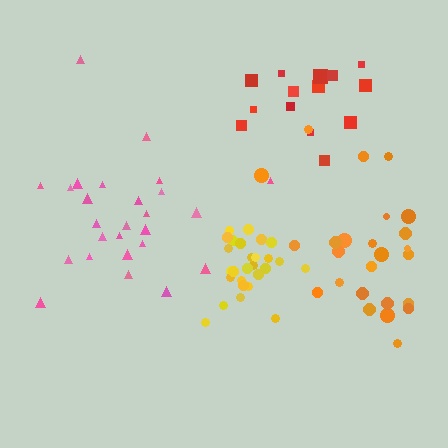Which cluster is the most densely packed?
Yellow.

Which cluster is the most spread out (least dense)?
Orange.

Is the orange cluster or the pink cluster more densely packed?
Pink.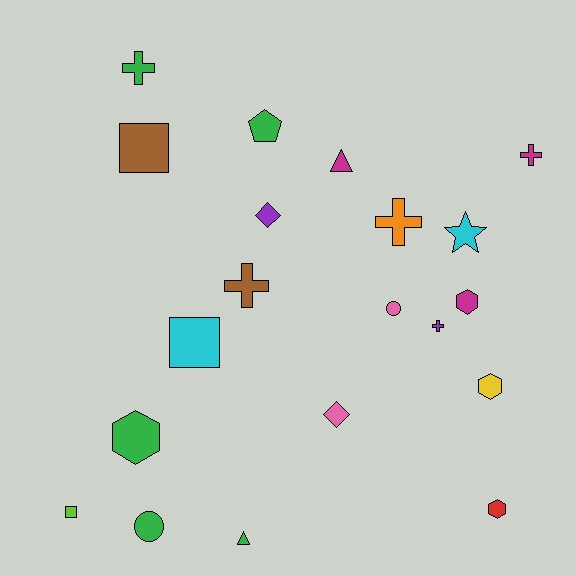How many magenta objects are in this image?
There are 3 magenta objects.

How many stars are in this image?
There is 1 star.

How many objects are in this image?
There are 20 objects.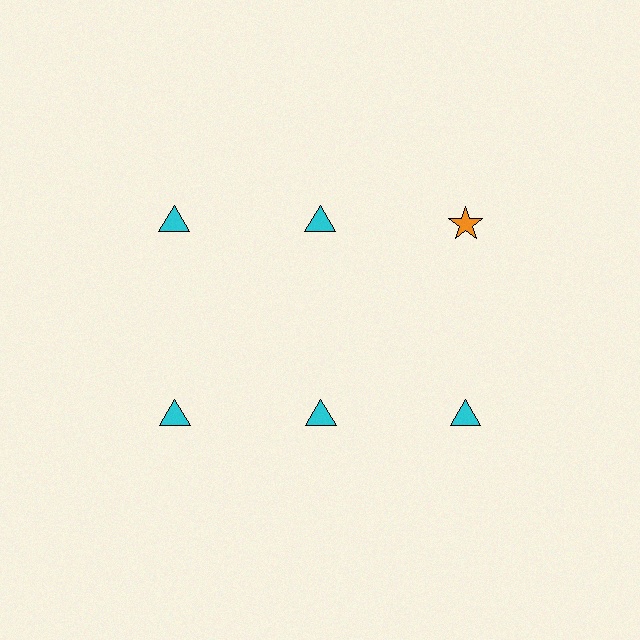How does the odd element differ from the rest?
It differs in both color (orange instead of cyan) and shape (star instead of triangle).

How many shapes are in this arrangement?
There are 6 shapes arranged in a grid pattern.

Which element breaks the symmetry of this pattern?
The orange star in the top row, center column breaks the symmetry. All other shapes are cyan triangles.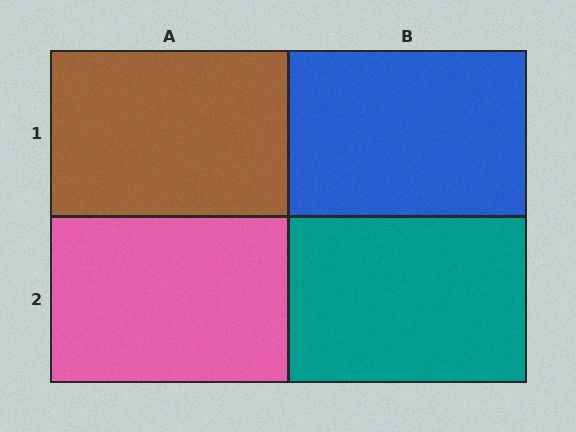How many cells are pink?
1 cell is pink.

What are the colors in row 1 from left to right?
Brown, blue.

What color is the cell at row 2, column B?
Teal.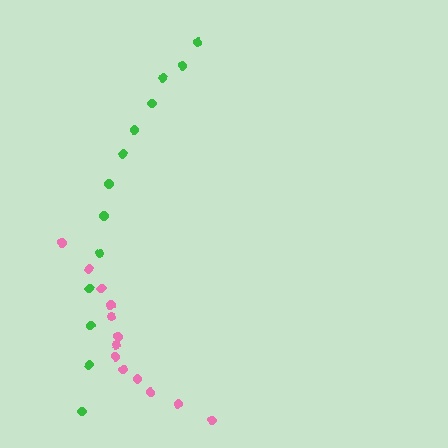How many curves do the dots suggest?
There are 2 distinct paths.